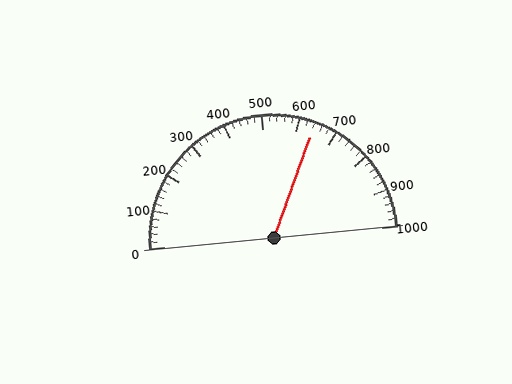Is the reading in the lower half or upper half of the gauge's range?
The reading is in the upper half of the range (0 to 1000).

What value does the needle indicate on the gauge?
The needle indicates approximately 640.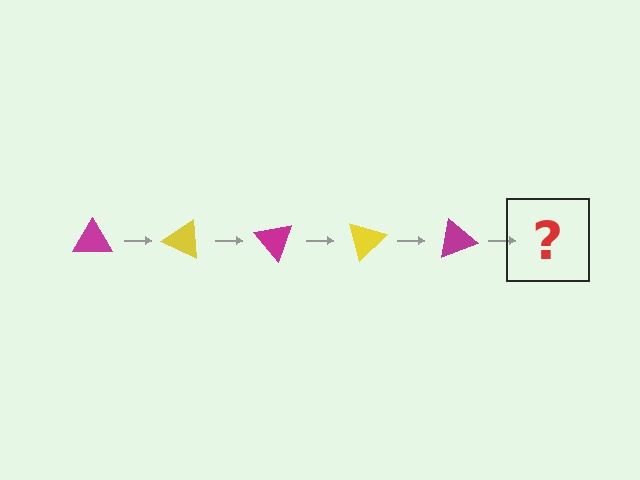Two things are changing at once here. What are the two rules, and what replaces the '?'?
The two rules are that it rotates 25 degrees each step and the color cycles through magenta and yellow. The '?' should be a yellow triangle, rotated 125 degrees from the start.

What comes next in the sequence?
The next element should be a yellow triangle, rotated 125 degrees from the start.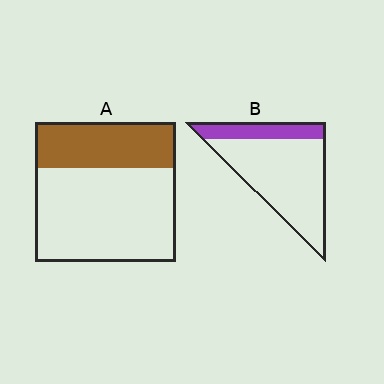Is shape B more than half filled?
No.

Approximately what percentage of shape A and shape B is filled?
A is approximately 35% and B is approximately 25%.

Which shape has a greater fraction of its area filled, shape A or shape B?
Shape A.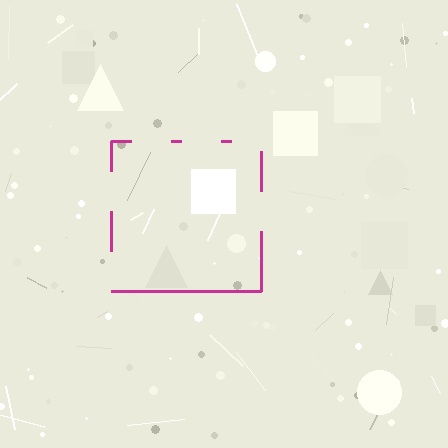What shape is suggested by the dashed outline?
The dashed outline suggests a square.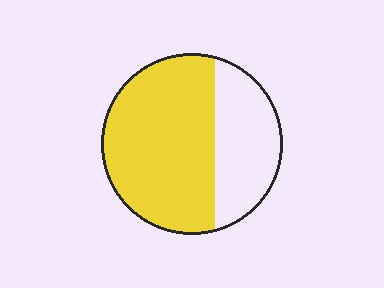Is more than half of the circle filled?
Yes.